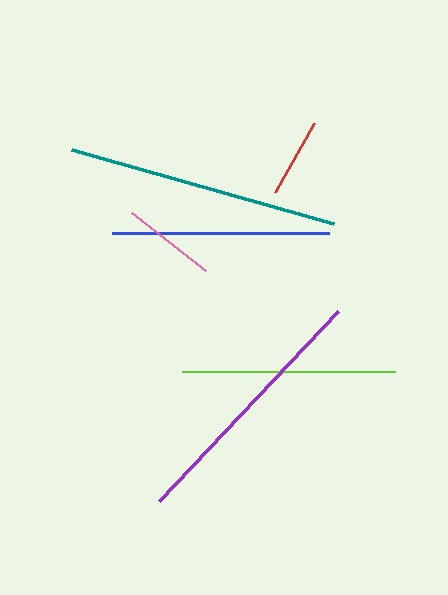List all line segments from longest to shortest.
From longest to shortest: teal, purple, blue, lime, pink, red.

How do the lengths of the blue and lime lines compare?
The blue and lime lines are approximately the same length.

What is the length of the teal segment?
The teal segment is approximately 272 pixels long.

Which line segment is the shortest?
The red line is the shortest at approximately 79 pixels.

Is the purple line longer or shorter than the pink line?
The purple line is longer than the pink line.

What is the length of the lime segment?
The lime segment is approximately 212 pixels long.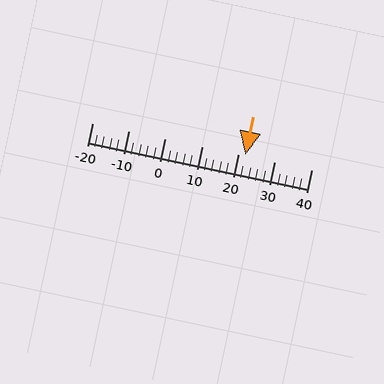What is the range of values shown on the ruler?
The ruler shows values from -20 to 40.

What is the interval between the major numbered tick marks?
The major tick marks are spaced 10 units apart.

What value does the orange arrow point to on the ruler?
The orange arrow points to approximately 22.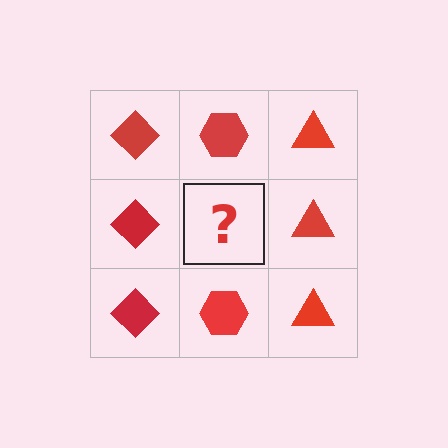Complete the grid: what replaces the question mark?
The question mark should be replaced with a red hexagon.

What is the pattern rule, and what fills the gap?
The rule is that each column has a consistent shape. The gap should be filled with a red hexagon.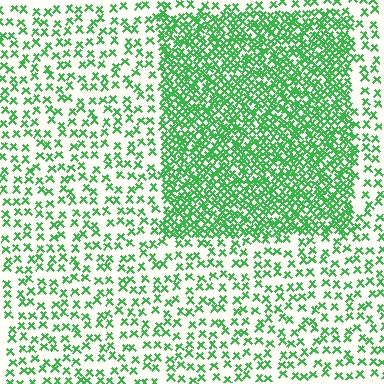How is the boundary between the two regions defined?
The boundary is defined by a change in element density (approximately 2.8x ratio). All elements are the same color, size, and shape.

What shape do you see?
I see a rectangle.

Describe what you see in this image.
The image contains small green elements arranged at two different densities. A rectangle-shaped region is visible where the elements are more densely packed than the surrounding area.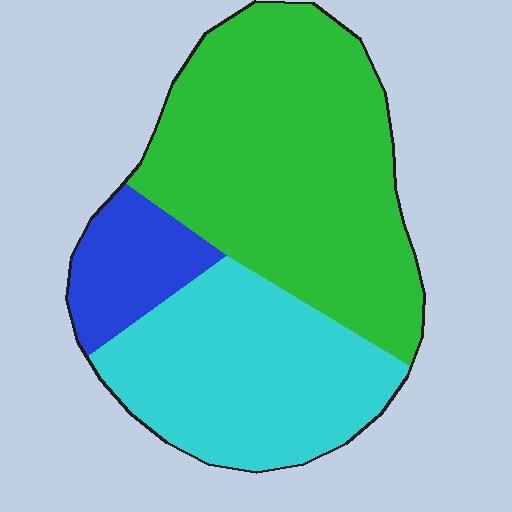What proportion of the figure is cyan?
Cyan covers roughly 35% of the figure.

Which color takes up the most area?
Green, at roughly 55%.